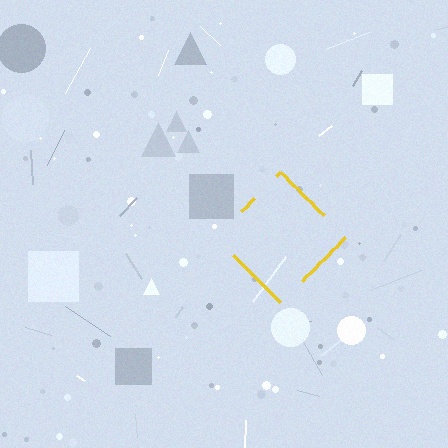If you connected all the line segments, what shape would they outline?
They would outline a diamond.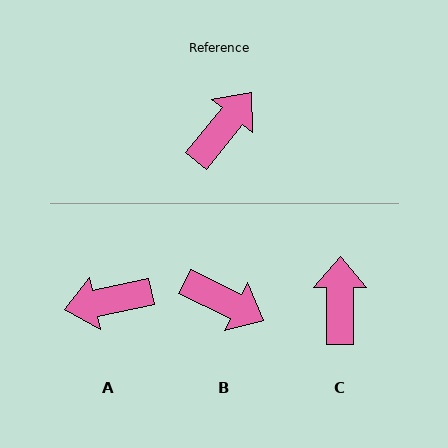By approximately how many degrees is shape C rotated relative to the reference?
Approximately 39 degrees counter-clockwise.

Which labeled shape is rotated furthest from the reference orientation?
A, about 141 degrees away.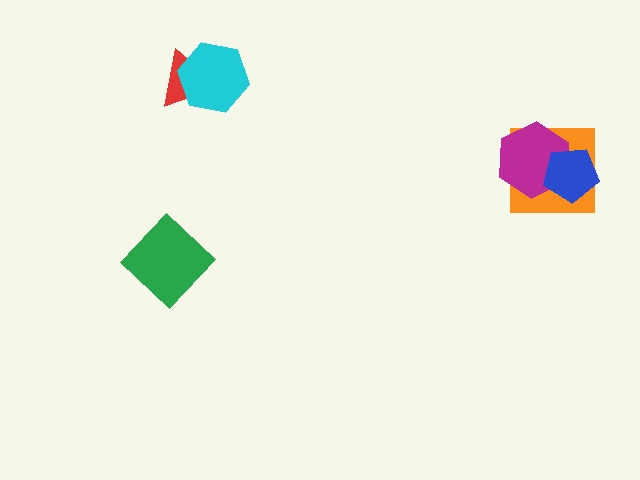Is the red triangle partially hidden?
Yes, it is partially covered by another shape.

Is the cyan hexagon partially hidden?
No, no other shape covers it.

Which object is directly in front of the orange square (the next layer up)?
The magenta hexagon is directly in front of the orange square.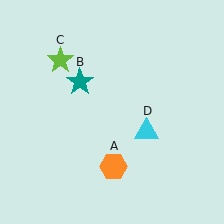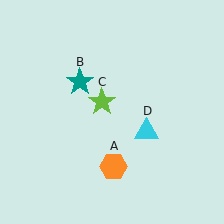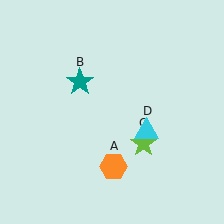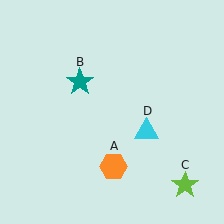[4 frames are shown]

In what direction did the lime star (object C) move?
The lime star (object C) moved down and to the right.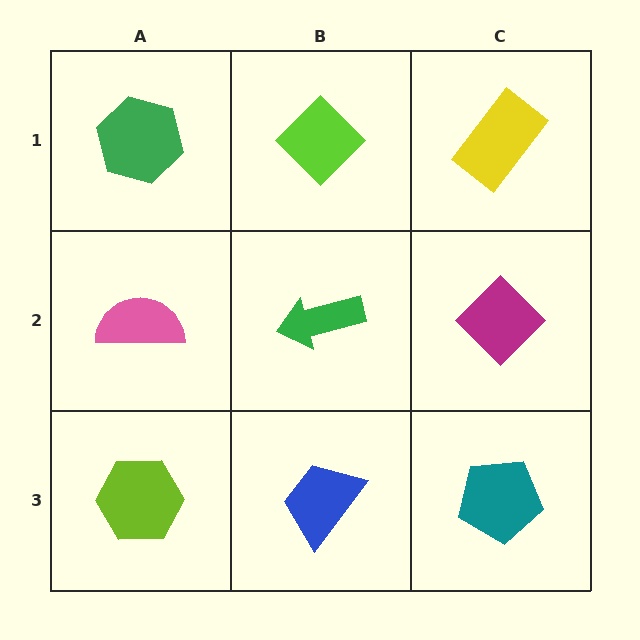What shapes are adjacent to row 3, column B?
A green arrow (row 2, column B), a lime hexagon (row 3, column A), a teal pentagon (row 3, column C).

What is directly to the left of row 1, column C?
A lime diamond.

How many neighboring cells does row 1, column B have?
3.